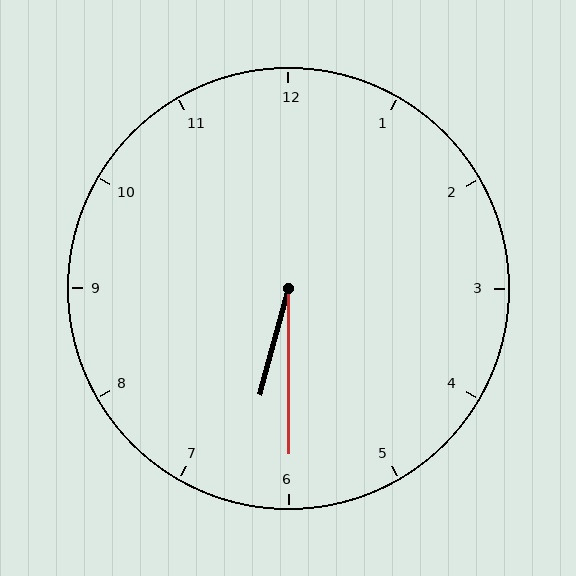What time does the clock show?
6:30.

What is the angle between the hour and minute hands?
Approximately 15 degrees.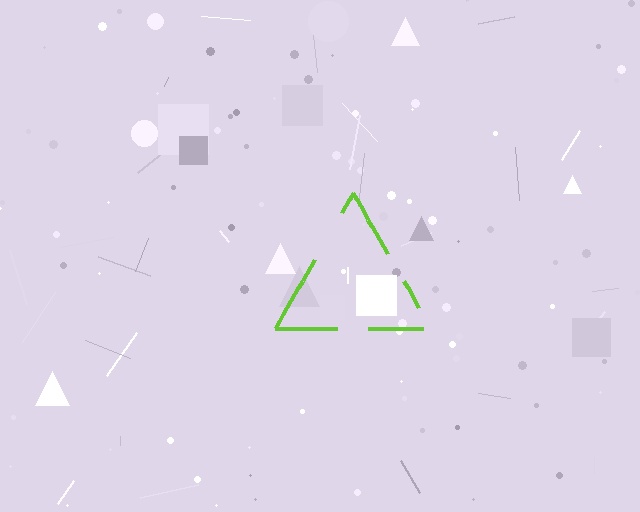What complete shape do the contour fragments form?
The contour fragments form a triangle.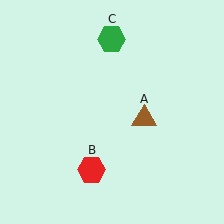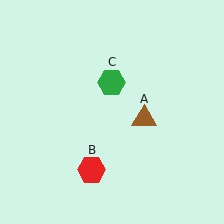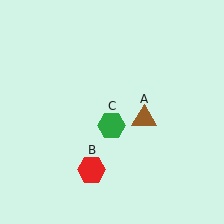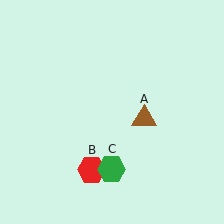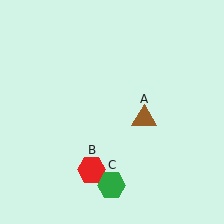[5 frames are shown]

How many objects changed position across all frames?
1 object changed position: green hexagon (object C).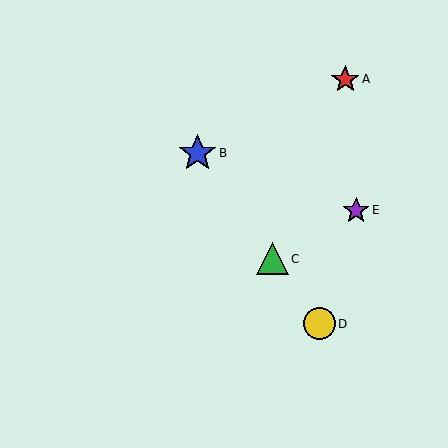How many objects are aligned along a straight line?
3 objects (B, C, D) are aligned along a straight line.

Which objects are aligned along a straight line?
Objects B, C, D are aligned along a straight line.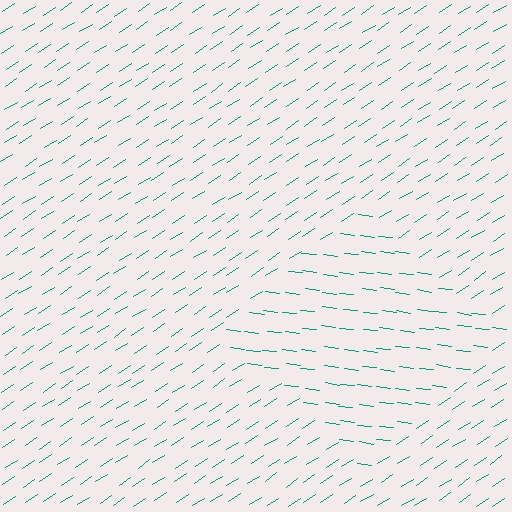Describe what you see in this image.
The image is filled with small teal line segments. A diamond region in the image has lines oriented differently from the surrounding lines, creating a visible texture boundary.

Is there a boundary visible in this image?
Yes, there is a texture boundary formed by a change in line orientation.